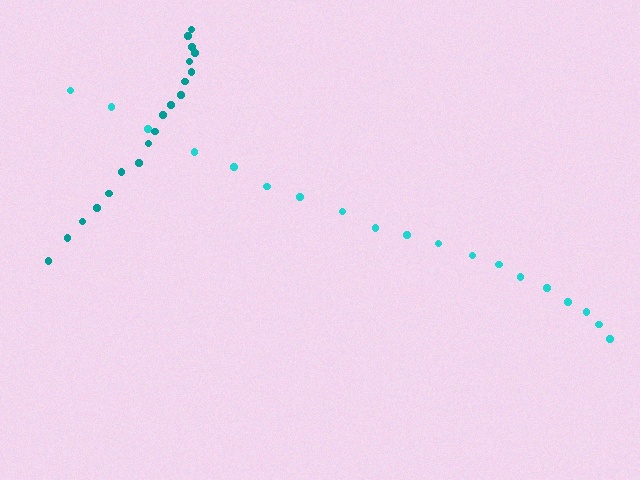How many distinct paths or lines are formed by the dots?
There are 2 distinct paths.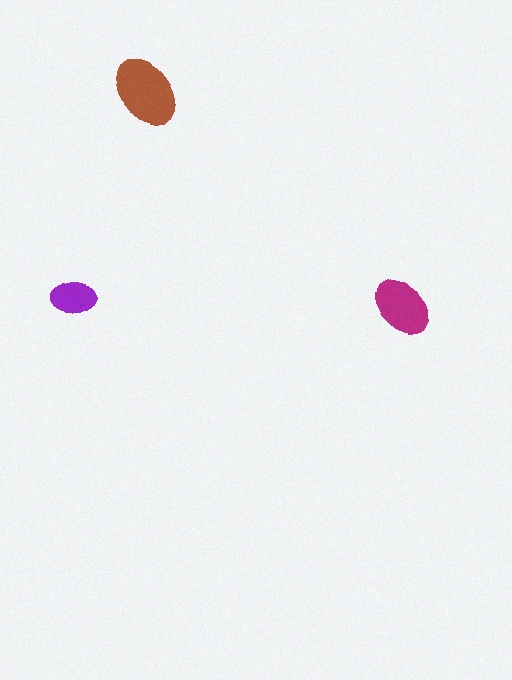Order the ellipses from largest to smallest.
the brown one, the magenta one, the purple one.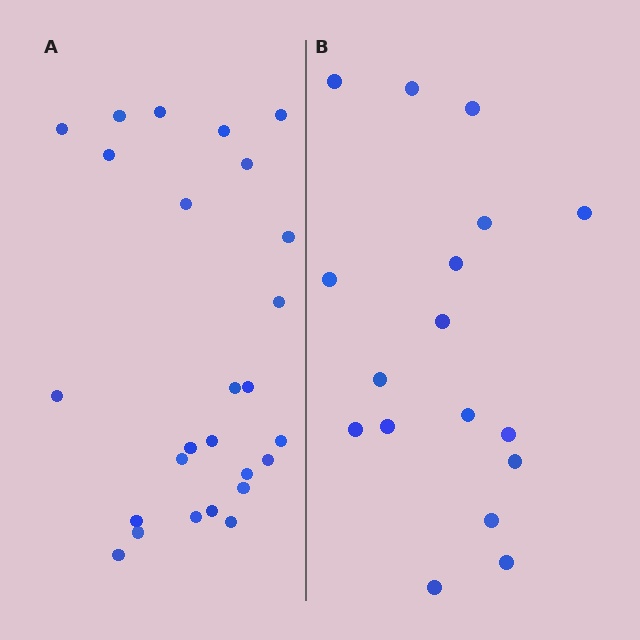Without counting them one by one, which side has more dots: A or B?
Region A (the left region) has more dots.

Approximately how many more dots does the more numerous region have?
Region A has roughly 8 or so more dots than region B.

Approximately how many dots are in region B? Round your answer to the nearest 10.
About 20 dots. (The exact count is 17, which rounds to 20.)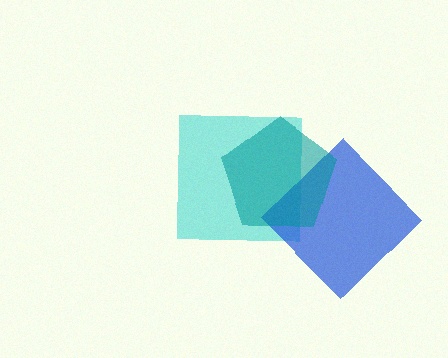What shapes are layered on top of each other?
The layered shapes are: a cyan square, a blue diamond, a teal pentagon.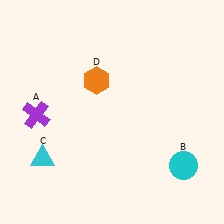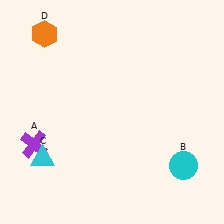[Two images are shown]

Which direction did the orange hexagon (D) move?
The orange hexagon (D) moved left.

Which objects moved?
The objects that moved are: the purple cross (A), the orange hexagon (D).